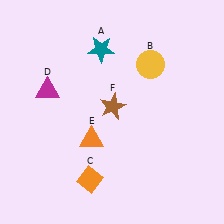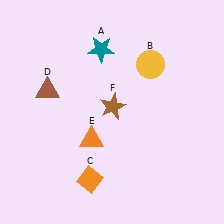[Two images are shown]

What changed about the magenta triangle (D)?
In Image 1, D is magenta. In Image 2, it changed to brown.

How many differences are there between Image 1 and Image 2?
There is 1 difference between the two images.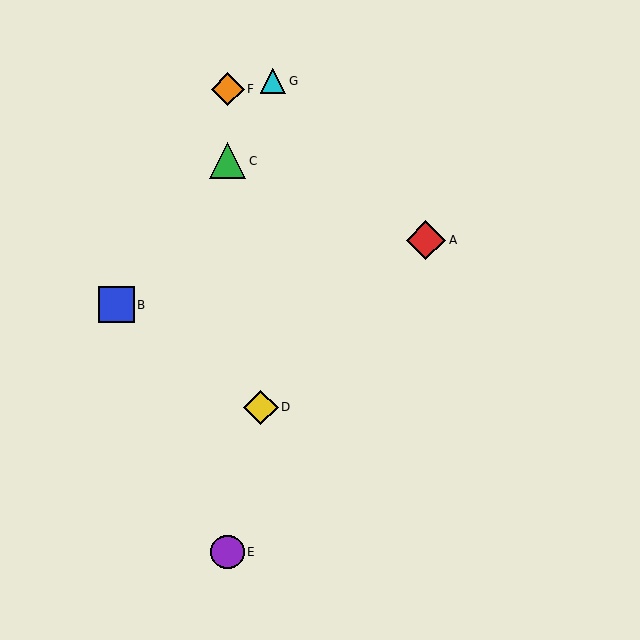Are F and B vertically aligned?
No, F is at x≈228 and B is at x≈116.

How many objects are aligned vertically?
3 objects (C, E, F) are aligned vertically.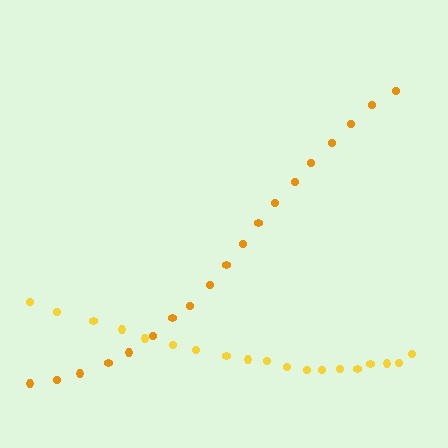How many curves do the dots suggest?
There are 2 distinct paths.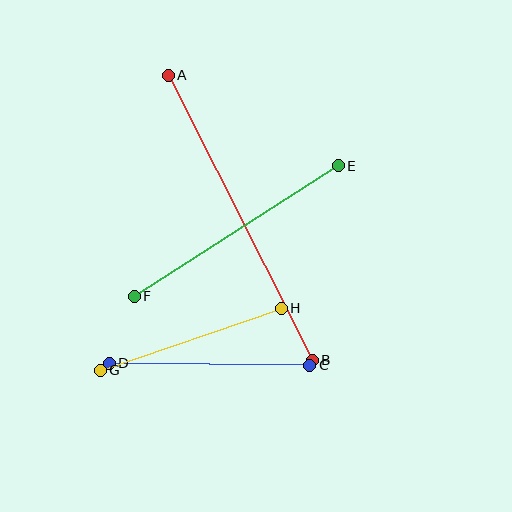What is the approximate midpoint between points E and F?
The midpoint is at approximately (236, 231) pixels.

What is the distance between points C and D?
The distance is approximately 200 pixels.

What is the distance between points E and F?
The distance is approximately 242 pixels.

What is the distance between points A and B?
The distance is approximately 319 pixels.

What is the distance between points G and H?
The distance is approximately 191 pixels.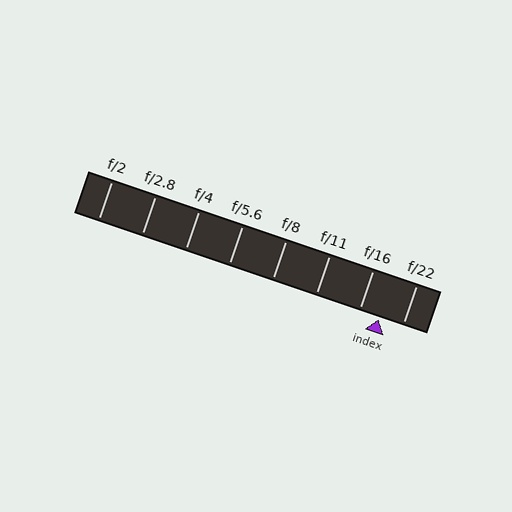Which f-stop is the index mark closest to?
The index mark is closest to f/16.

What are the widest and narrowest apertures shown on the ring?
The widest aperture shown is f/2 and the narrowest is f/22.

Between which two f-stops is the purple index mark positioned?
The index mark is between f/16 and f/22.